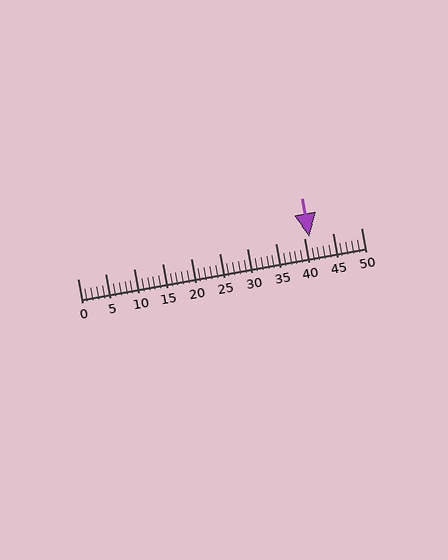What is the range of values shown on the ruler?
The ruler shows values from 0 to 50.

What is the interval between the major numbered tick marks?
The major tick marks are spaced 5 units apart.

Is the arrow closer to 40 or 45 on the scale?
The arrow is closer to 40.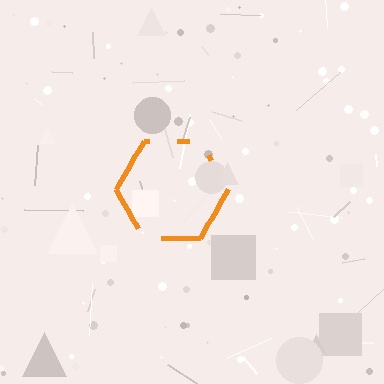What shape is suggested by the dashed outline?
The dashed outline suggests a hexagon.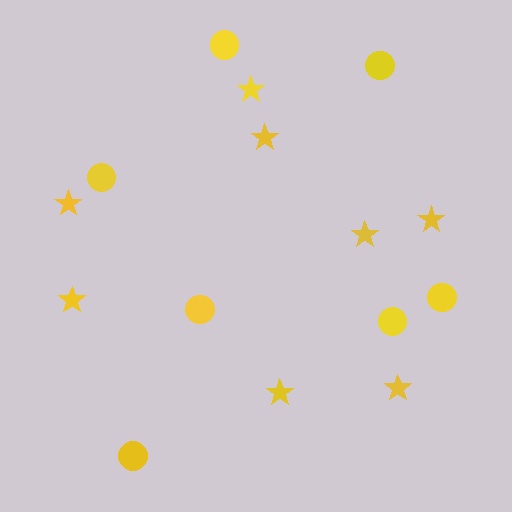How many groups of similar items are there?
There are 2 groups: one group of circles (7) and one group of stars (8).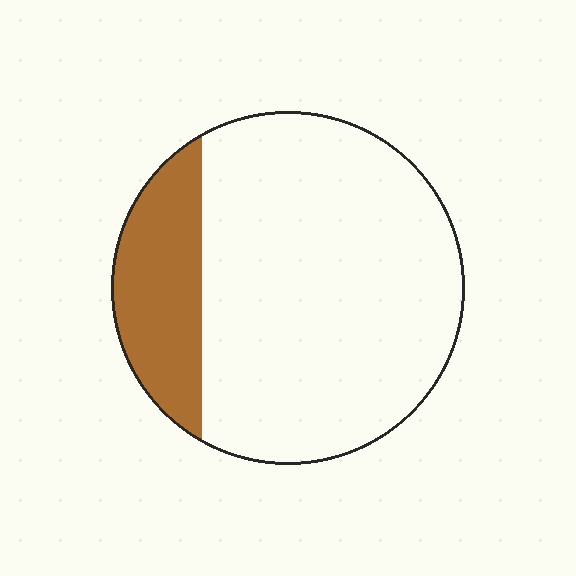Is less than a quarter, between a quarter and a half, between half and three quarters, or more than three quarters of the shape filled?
Less than a quarter.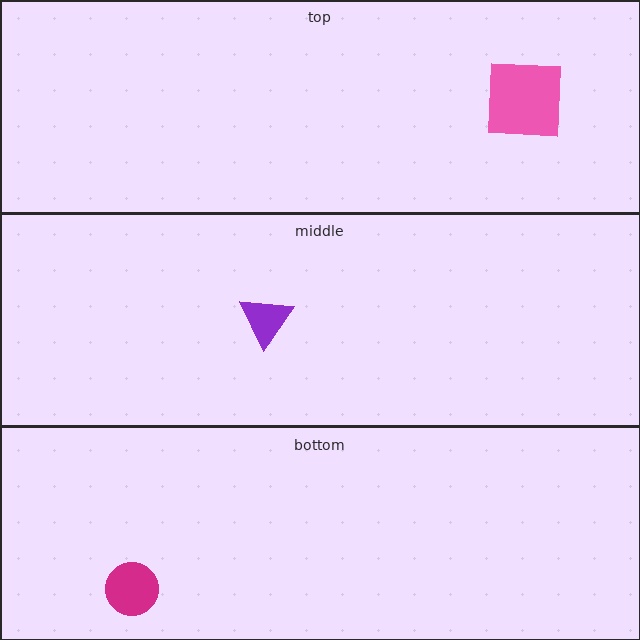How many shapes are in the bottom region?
1.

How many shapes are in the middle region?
1.